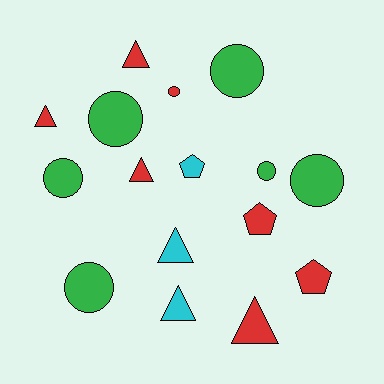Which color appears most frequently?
Red, with 7 objects.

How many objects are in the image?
There are 16 objects.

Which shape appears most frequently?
Circle, with 7 objects.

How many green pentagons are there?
There are no green pentagons.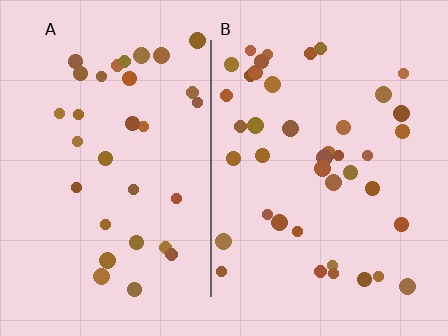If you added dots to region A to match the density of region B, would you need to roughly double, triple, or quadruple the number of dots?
Approximately double.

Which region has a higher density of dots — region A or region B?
B (the right).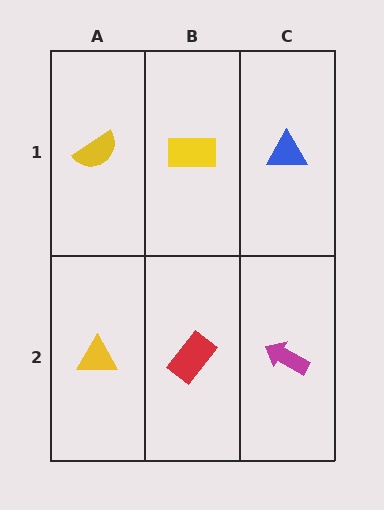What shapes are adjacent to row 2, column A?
A yellow semicircle (row 1, column A), a red rectangle (row 2, column B).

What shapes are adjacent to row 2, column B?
A yellow rectangle (row 1, column B), a yellow triangle (row 2, column A), a magenta arrow (row 2, column C).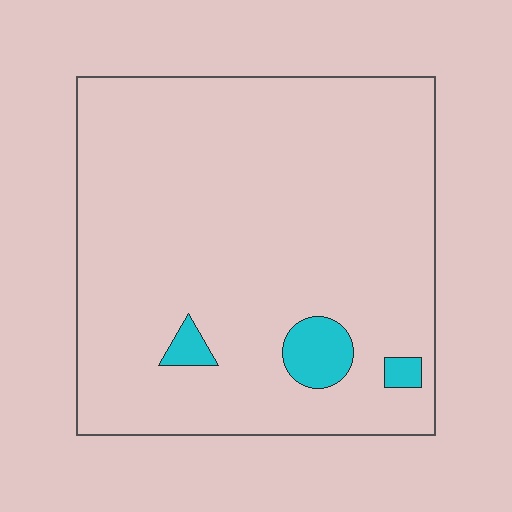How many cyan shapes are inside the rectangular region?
3.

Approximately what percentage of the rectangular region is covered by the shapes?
Approximately 5%.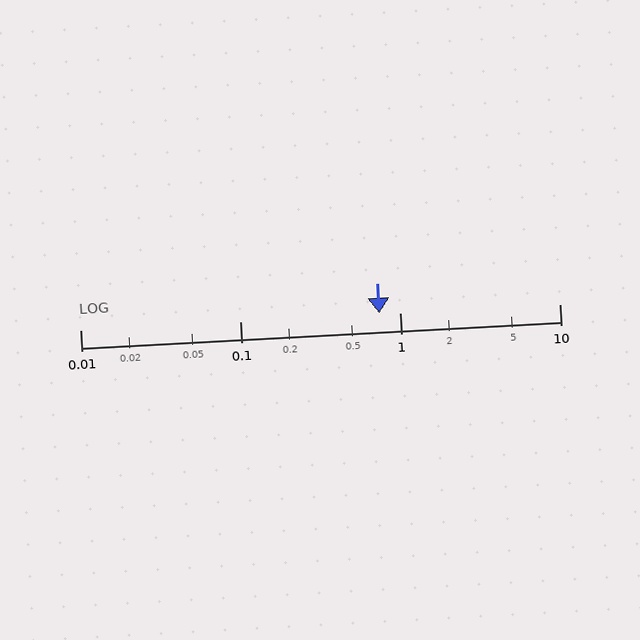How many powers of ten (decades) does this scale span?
The scale spans 3 decades, from 0.01 to 10.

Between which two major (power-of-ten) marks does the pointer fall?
The pointer is between 0.1 and 1.